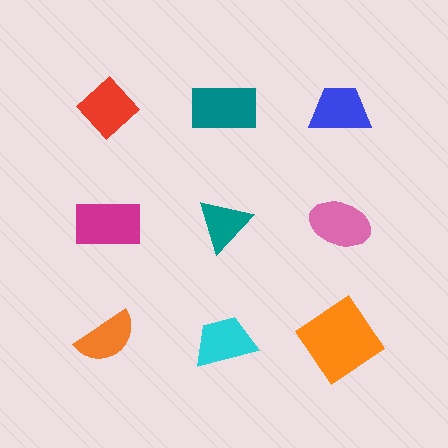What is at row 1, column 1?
A red diamond.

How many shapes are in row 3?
3 shapes.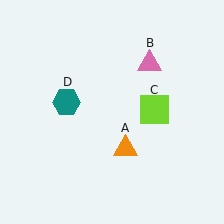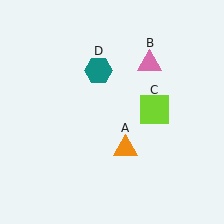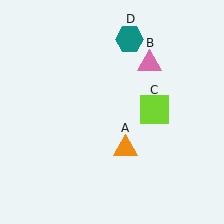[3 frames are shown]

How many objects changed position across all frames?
1 object changed position: teal hexagon (object D).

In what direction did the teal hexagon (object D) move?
The teal hexagon (object D) moved up and to the right.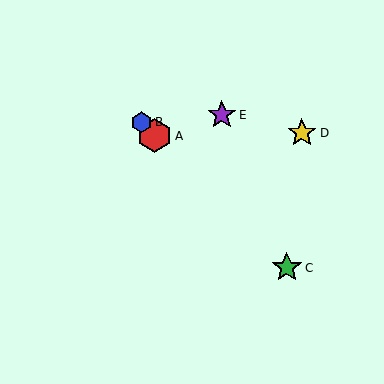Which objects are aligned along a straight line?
Objects A, B, C are aligned along a straight line.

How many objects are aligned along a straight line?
3 objects (A, B, C) are aligned along a straight line.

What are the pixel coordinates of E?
Object E is at (222, 115).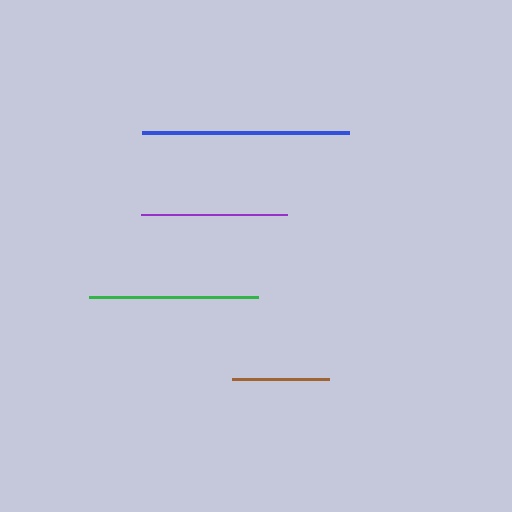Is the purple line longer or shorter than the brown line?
The purple line is longer than the brown line.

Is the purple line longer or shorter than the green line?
The green line is longer than the purple line.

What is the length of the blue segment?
The blue segment is approximately 206 pixels long.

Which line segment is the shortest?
The brown line is the shortest at approximately 98 pixels.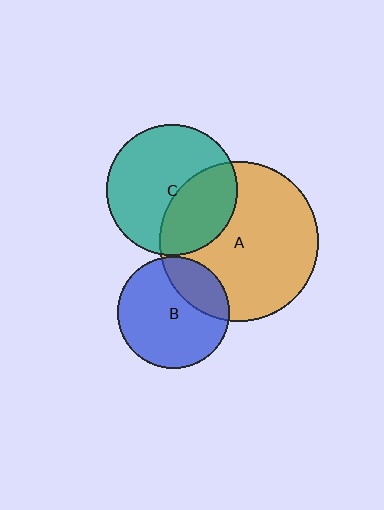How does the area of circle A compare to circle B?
Approximately 2.0 times.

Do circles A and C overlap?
Yes.